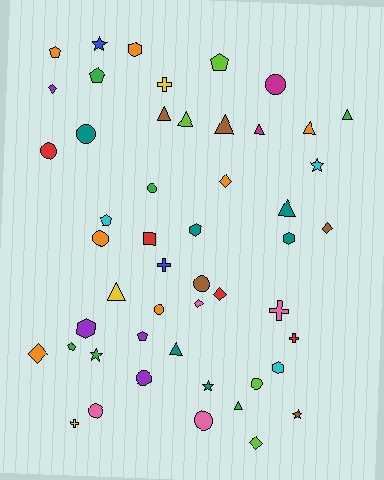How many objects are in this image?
There are 50 objects.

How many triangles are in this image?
There are 10 triangles.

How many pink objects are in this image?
There are 4 pink objects.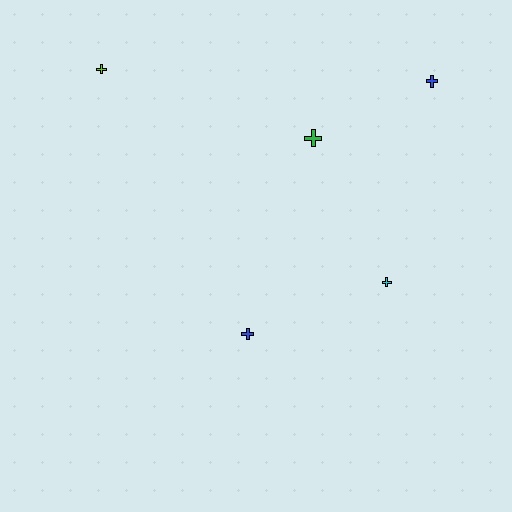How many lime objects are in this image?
There is 1 lime object.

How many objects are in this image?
There are 5 objects.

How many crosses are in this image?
There are 5 crosses.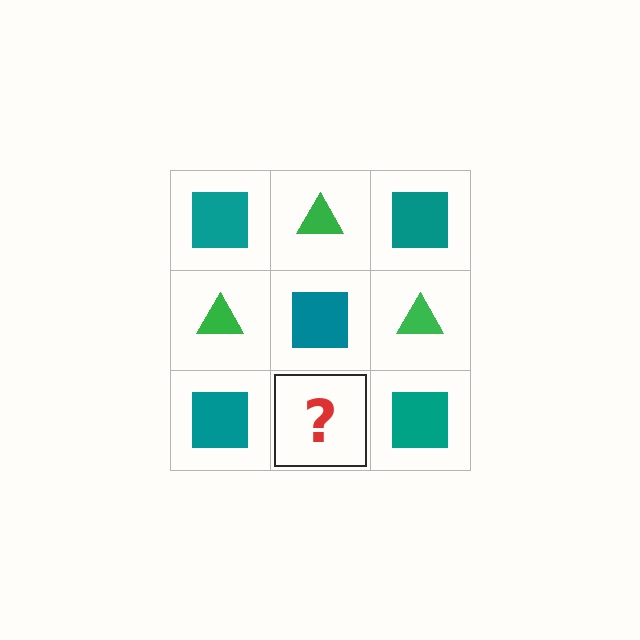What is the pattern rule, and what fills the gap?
The rule is that it alternates teal square and green triangle in a checkerboard pattern. The gap should be filled with a green triangle.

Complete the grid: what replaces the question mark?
The question mark should be replaced with a green triangle.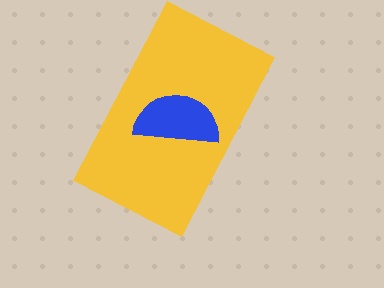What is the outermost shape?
The yellow rectangle.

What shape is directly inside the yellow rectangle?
The blue semicircle.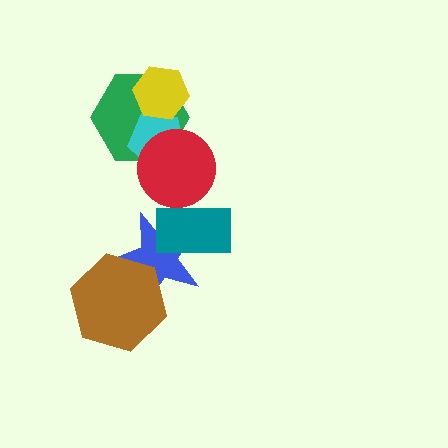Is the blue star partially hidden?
Yes, it is partially covered by another shape.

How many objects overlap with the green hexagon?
3 objects overlap with the green hexagon.